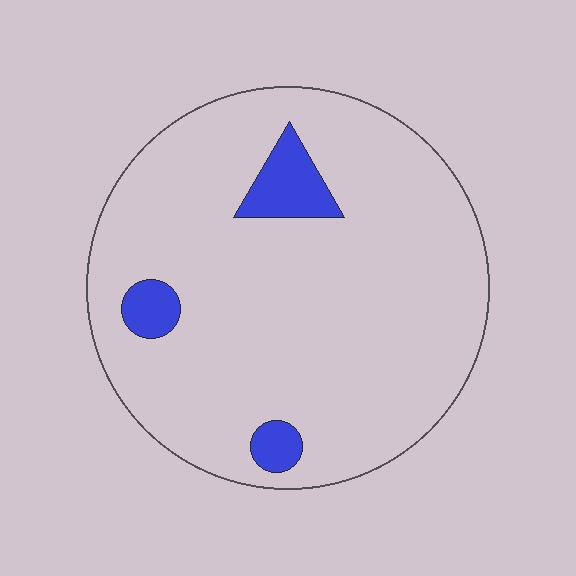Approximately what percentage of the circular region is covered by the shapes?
Approximately 10%.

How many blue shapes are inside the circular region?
3.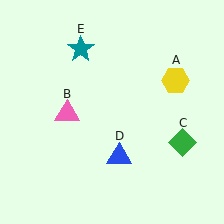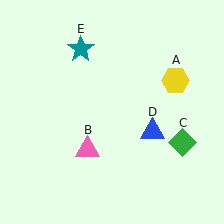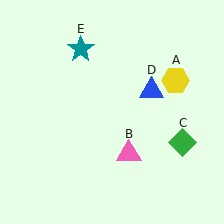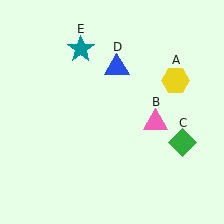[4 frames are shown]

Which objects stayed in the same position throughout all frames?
Yellow hexagon (object A) and green diamond (object C) and teal star (object E) remained stationary.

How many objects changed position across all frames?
2 objects changed position: pink triangle (object B), blue triangle (object D).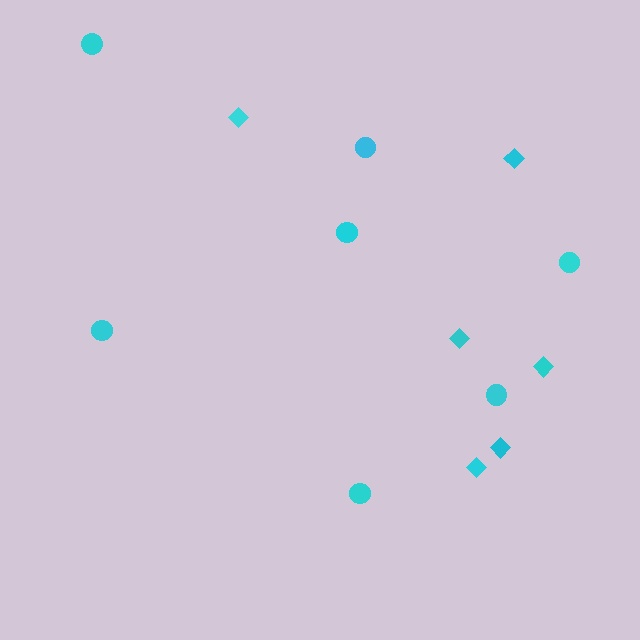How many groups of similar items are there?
There are 2 groups: one group of circles (7) and one group of diamonds (6).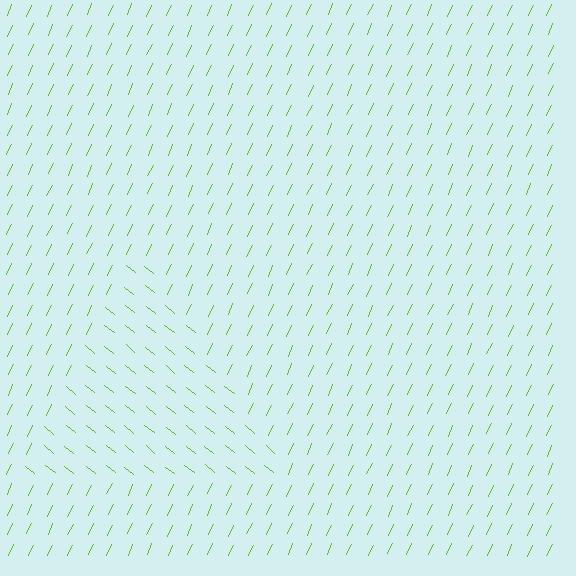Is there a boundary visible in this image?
Yes, there is a texture boundary formed by a change in line orientation.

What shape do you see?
I see a triangle.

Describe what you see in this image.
The image is filled with small lime line segments. A triangle region in the image has lines oriented differently from the surrounding lines, creating a visible texture boundary.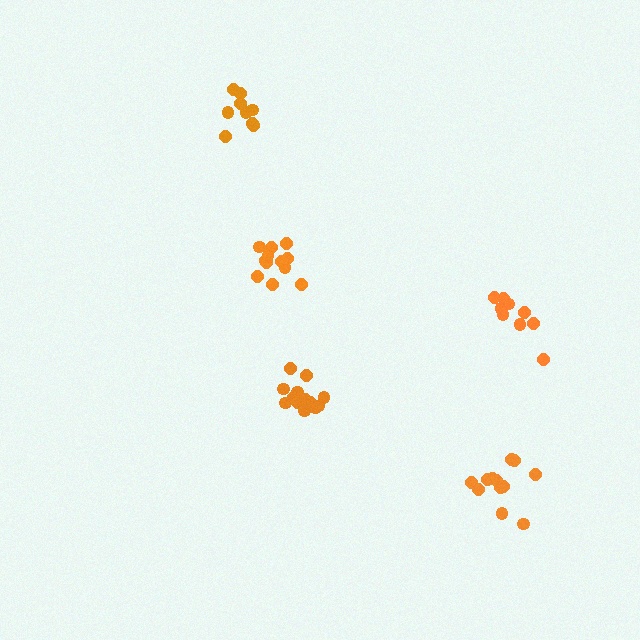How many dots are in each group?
Group 1: 9 dots, Group 2: 14 dots, Group 3: 12 dots, Group 4: 13 dots, Group 5: 9 dots (57 total).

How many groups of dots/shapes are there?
There are 5 groups.